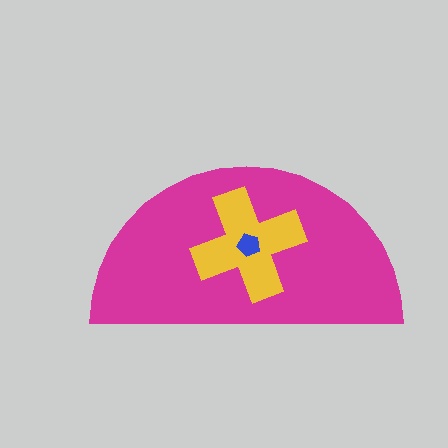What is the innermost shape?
The blue pentagon.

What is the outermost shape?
The magenta semicircle.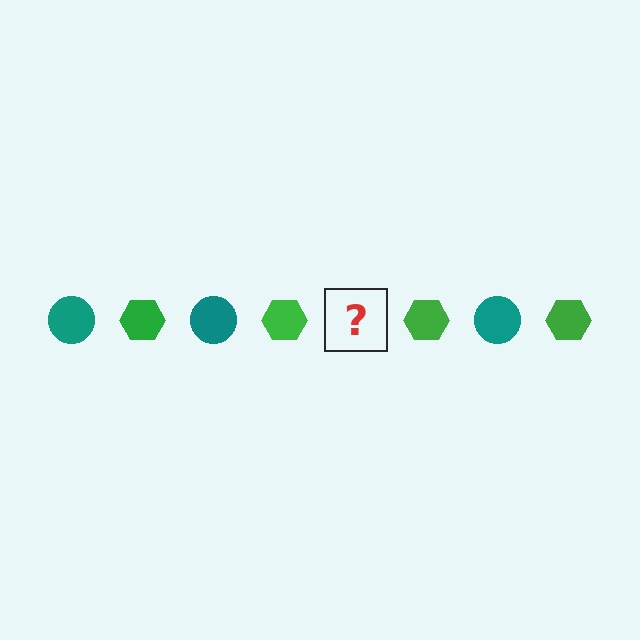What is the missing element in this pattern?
The missing element is a teal circle.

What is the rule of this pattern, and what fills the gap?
The rule is that the pattern alternates between teal circle and green hexagon. The gap should be filled with a teal circle.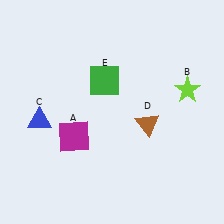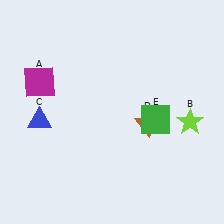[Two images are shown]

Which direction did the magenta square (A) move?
The magenta square (A) moved up.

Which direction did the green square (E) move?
The green square (E) moved right.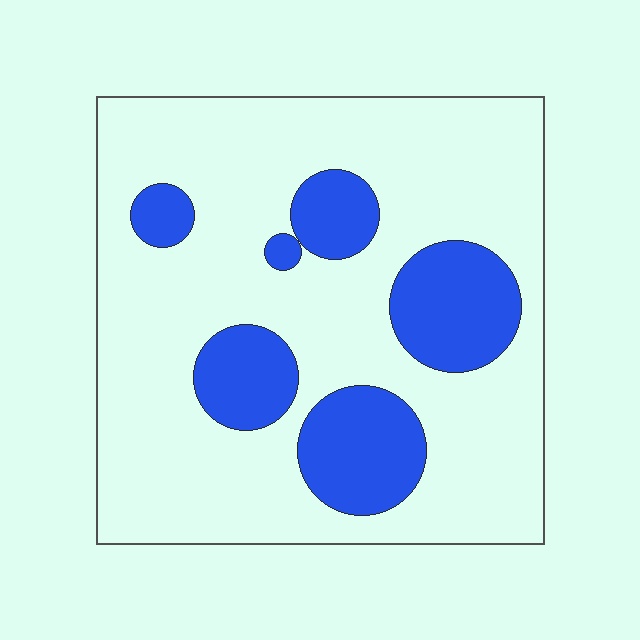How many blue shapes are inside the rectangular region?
6.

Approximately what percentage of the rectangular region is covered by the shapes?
Approximately 25%.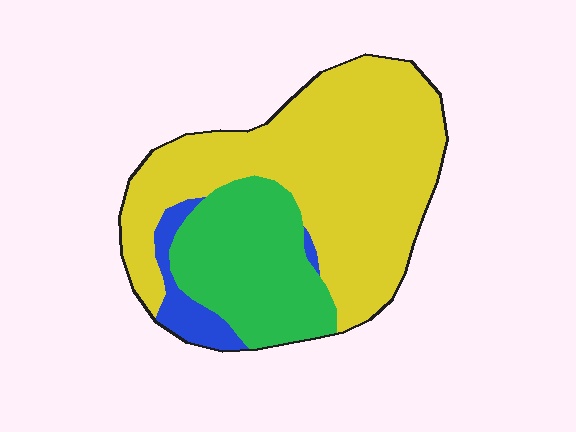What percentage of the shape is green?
Green covers about 30% of the shape.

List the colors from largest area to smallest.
From largest to smallest: yellow, green, blue.